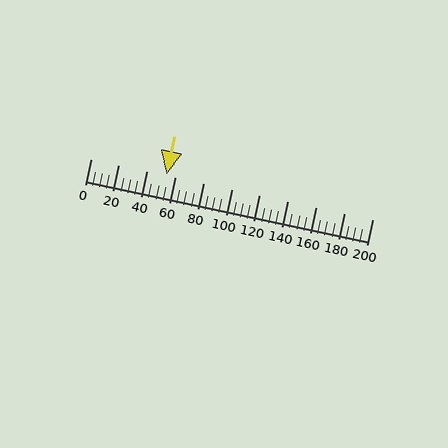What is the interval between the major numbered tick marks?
The major tick marks are spaced 20 units apart.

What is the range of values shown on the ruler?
The ruler shows values from 0 to 200.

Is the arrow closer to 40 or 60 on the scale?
The arrow is closer to 60.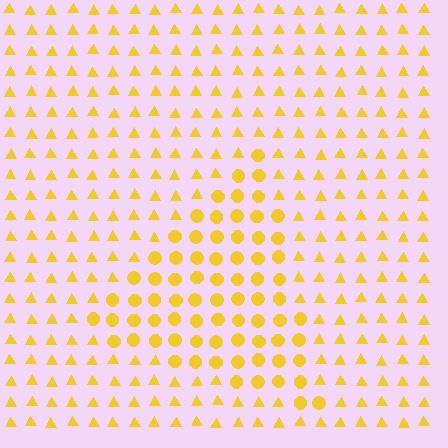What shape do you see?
I see a triangle.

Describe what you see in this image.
The image is filled with small yellow elements arranged in a uniform grid. A triangle-shaped region contains circles, while the surrounding area contains triangles. The boundary is defined purely by the change in element shape.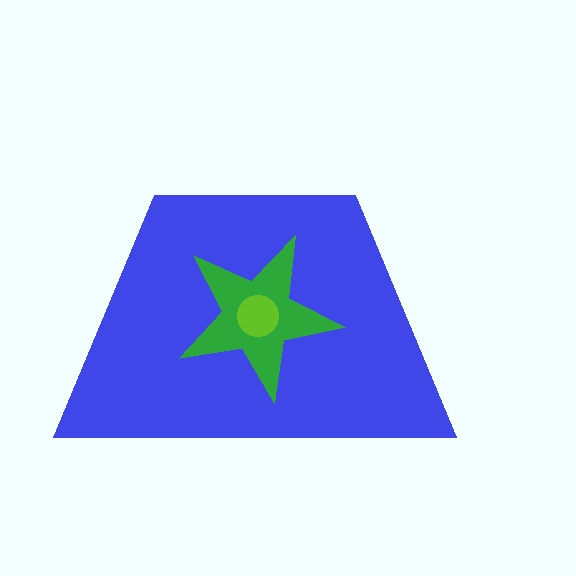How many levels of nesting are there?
3.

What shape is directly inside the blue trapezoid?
The green star.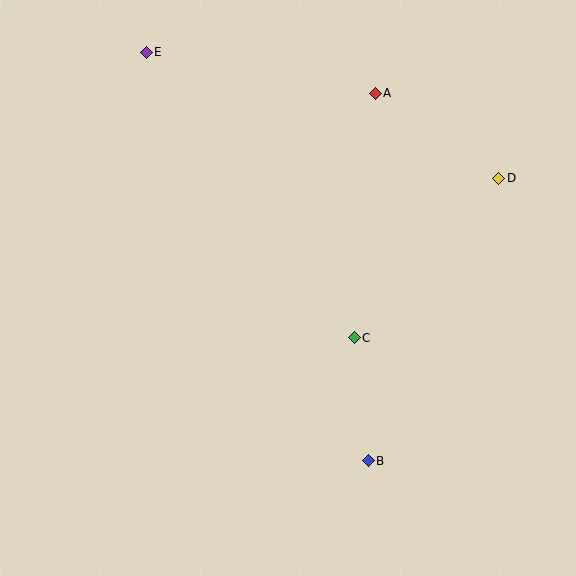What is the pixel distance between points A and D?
The distance between A and D is 150 pixels.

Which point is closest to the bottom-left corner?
Point B is closest to the bottom-left corner.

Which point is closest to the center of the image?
Point C at (354, 338) is closest to the center.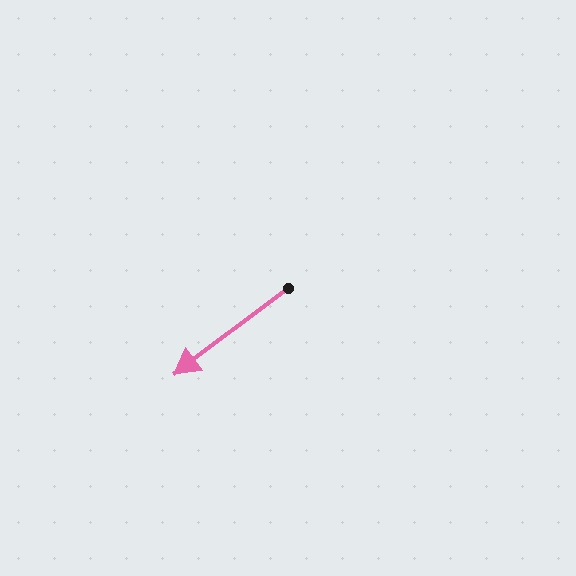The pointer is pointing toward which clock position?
Roughly 8 o'clock.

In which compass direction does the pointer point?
Southwest.